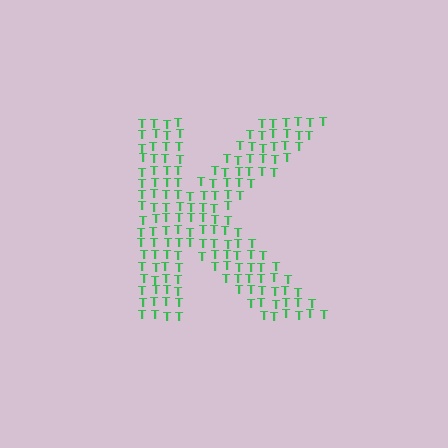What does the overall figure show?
The overall figure shows the letter K.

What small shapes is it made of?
It is made of small letter T's.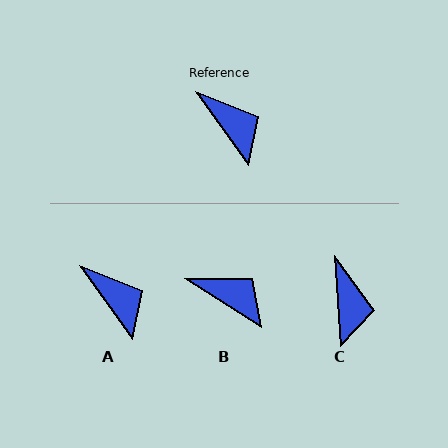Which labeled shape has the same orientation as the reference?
A.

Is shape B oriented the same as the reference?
No, it is off by about 22 degrees.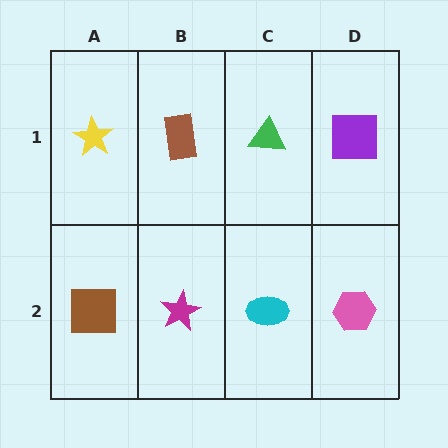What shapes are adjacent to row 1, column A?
A brown square (row 2, column A), a brown rectangle (row 1, column B).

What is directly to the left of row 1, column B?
A yellow star.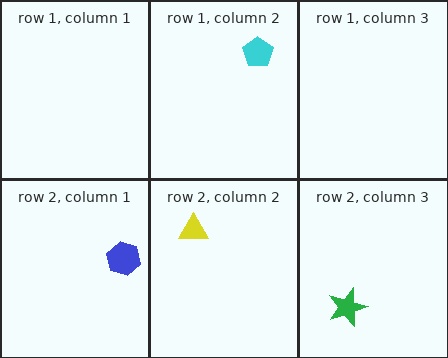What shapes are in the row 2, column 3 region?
The green star.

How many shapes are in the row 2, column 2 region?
1.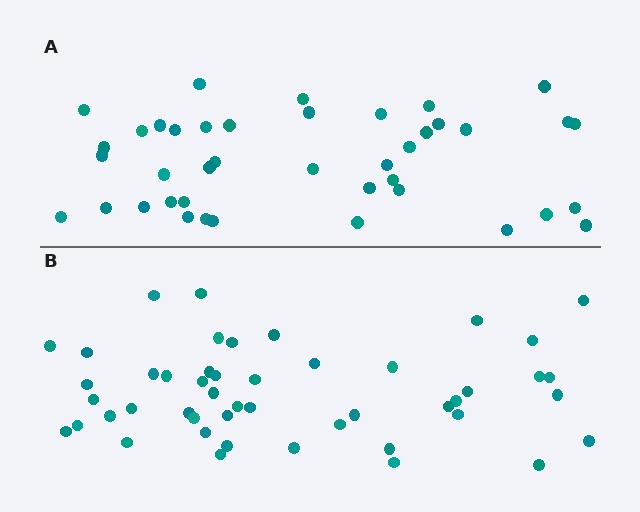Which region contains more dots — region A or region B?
Region B (the bottom region) has more dots.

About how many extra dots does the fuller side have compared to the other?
Region B has roughly 8 or so more dots than region A.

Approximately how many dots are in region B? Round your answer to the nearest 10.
About 50 dots. (The exact count is 48, which rounds to 50.)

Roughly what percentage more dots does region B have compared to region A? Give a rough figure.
About 15% more.